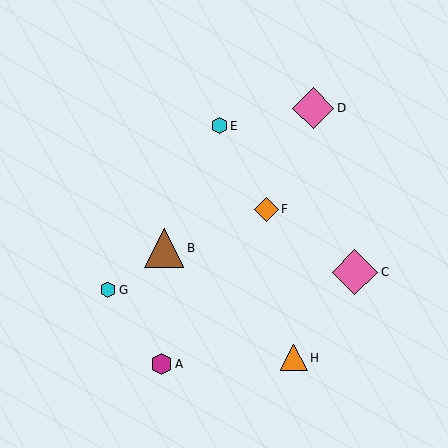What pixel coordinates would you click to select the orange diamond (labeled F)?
Click at (267, 209) to select the orange diamond F.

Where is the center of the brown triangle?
The center of the brown triangle is at (164, 248).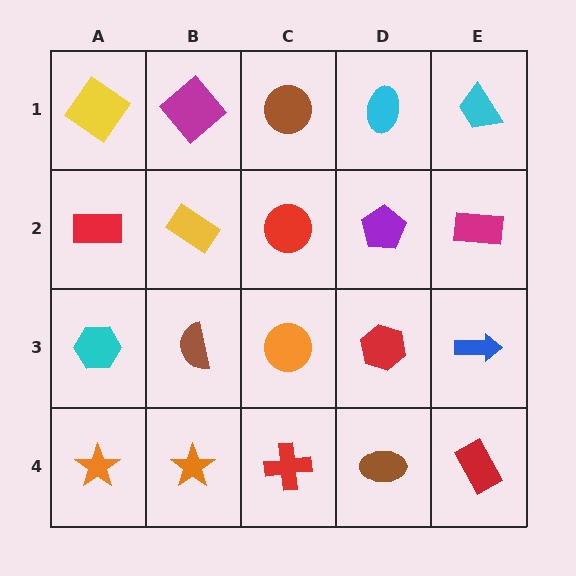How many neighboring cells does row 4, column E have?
2.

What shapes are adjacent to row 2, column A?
A yellow diamond (row 1, column A), a cyan hexagon (row 3, column A), a yellow rectangle (row 2, column B).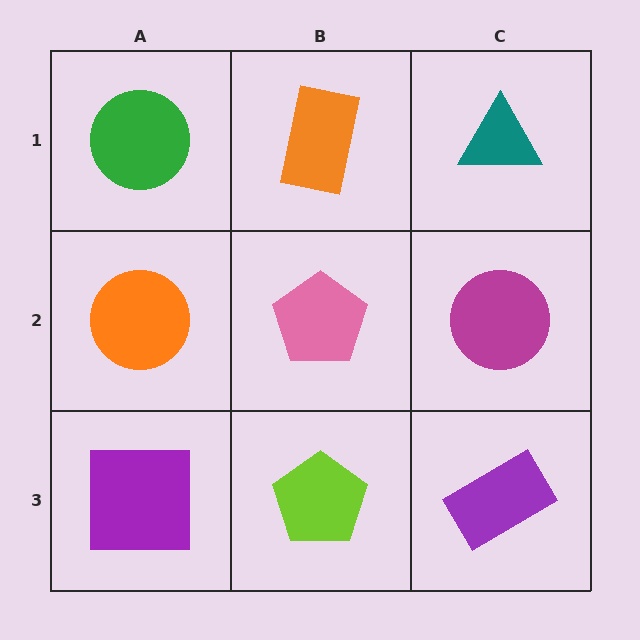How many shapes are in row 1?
3 shapes.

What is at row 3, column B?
A lime pentagon.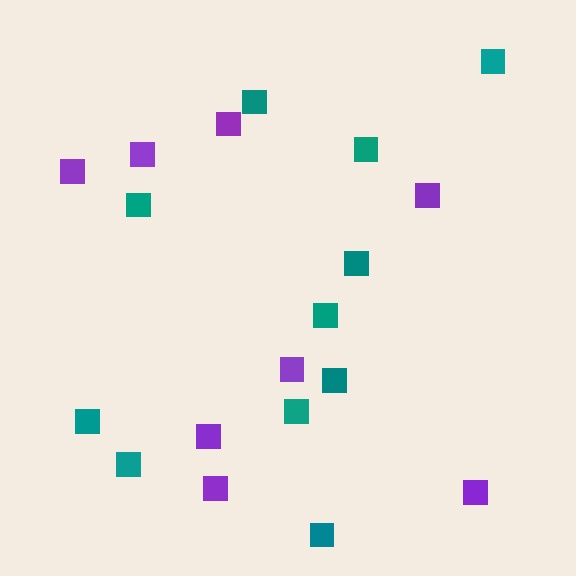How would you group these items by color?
There are 2 groups: one group of teal squares (11) and one group of purple squares (8).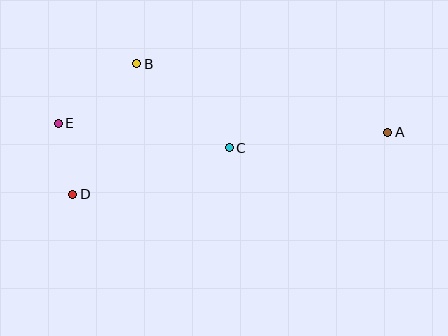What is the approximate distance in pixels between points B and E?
The distance between B and E is approximately 99 pixels.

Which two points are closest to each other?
Points D and E are closest to each other.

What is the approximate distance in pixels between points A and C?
The distance between A and C is approximately 159 pixels.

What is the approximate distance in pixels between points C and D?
The distance between C and D is approximately 163 pixels.